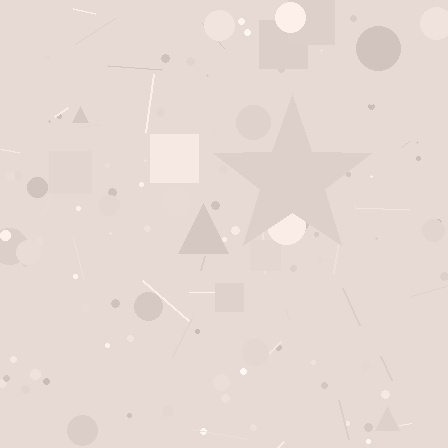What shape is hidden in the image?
A star is hidden in the image.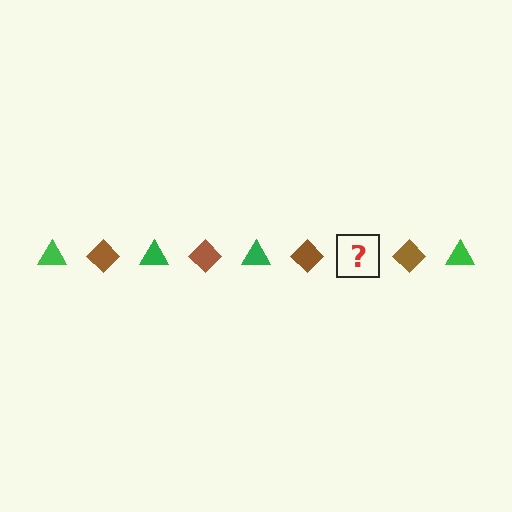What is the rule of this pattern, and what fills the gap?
The rule is that the pattern alternates between green triangle and brown diamond. The gap should be filled with a green triangle.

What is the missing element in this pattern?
The missing element is a green triangle.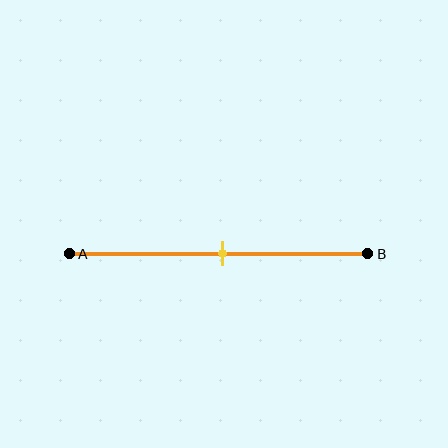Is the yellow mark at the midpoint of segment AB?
Yes, the mark is approximately at the midpoint.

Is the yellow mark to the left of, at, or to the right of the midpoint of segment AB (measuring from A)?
The yellow mark is approximately at the midpoint of segment AB.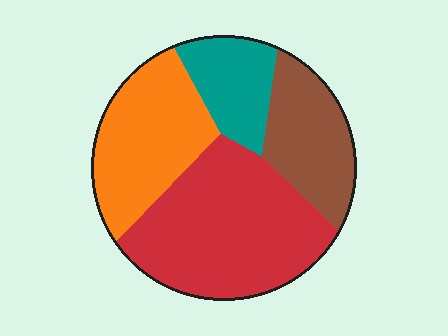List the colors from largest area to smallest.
From largest to smallest: red, orange, brown, teal.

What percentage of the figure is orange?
Orange takes up about one quarter (1/4) of the figure.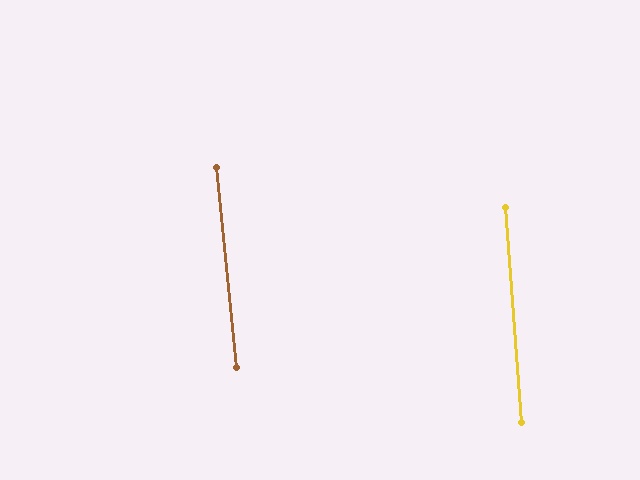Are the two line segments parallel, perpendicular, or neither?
Parallel — their directions differ by only 1.4°.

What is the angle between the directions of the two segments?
Approximately 1 degree.